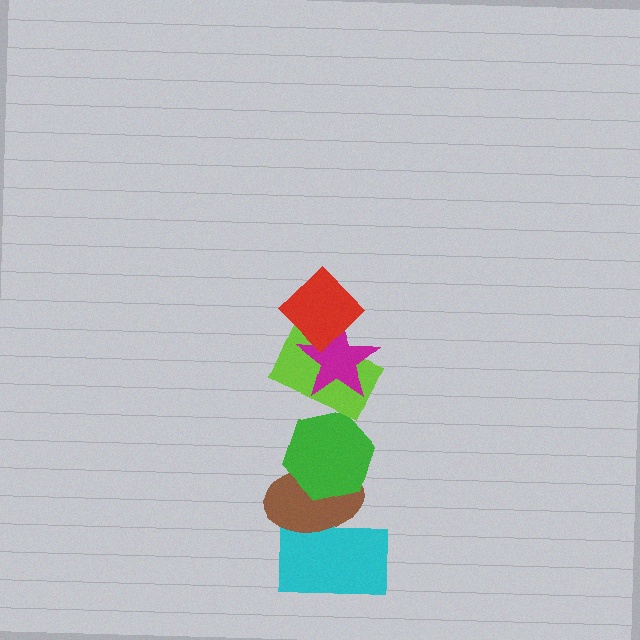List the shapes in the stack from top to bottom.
From top to bottom: the red diamond, the magenta star, the lime rectangle, the green hexagon, the brown ellipse, the cyan rectangle.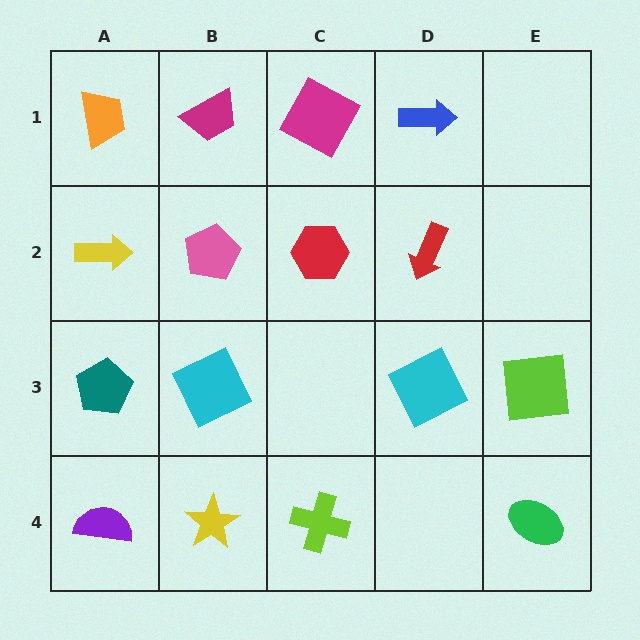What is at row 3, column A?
A teal pentagon.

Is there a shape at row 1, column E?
No, that cell is empty.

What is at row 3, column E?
A lime square.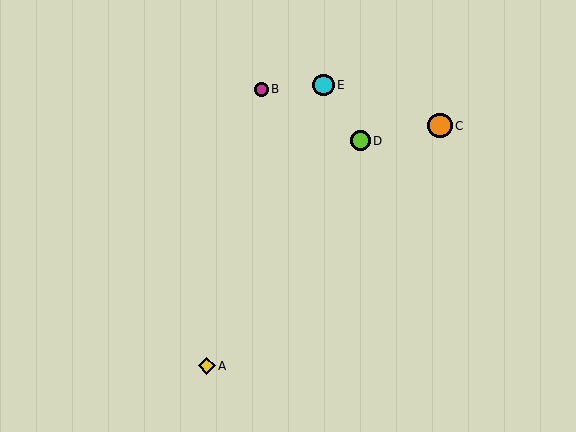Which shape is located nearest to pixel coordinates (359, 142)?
The lime circle (labeled D) at (360, 141) is nearest to that location.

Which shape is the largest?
The orange circle (labeled C) is the largest.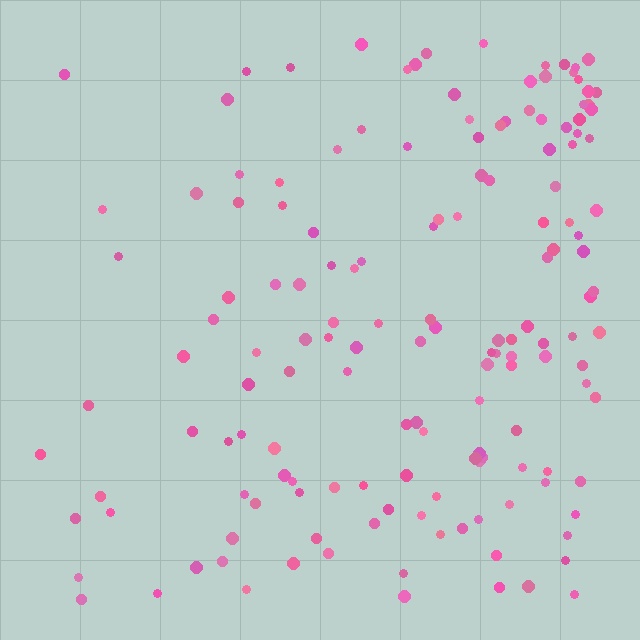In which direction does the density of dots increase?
From left to right, with the right side densest.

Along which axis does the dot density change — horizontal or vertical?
Horizontal.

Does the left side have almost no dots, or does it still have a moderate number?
Still a moderate number, just noticeably fewer than the right.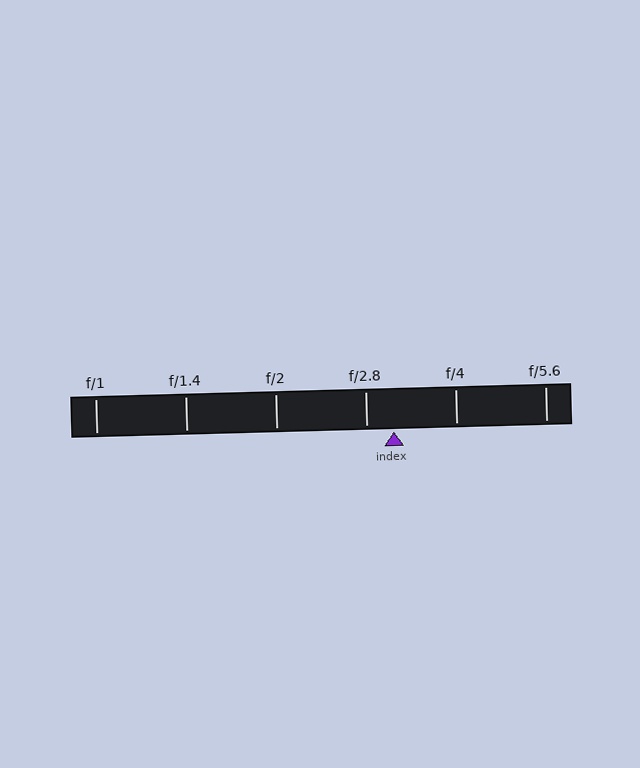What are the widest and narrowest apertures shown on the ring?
The widest aperture shown is f/1 and the narrowest is f/5.6.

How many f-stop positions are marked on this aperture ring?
There are 6 f-stop positions marked.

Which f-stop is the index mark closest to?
The index mark is closest to f/2.8.